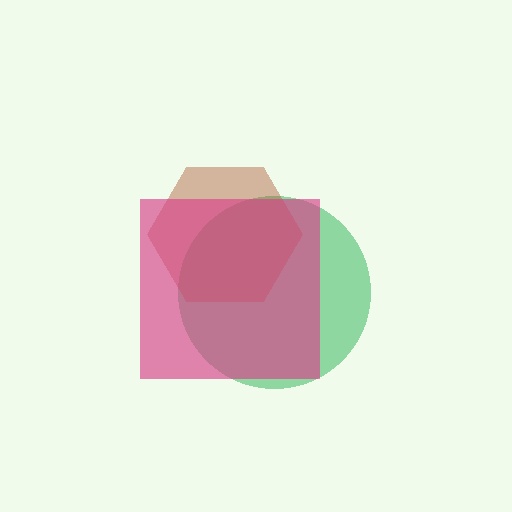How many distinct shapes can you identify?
There are 3 distinct shapes: a green circle, a brown hexagon, a magenta square.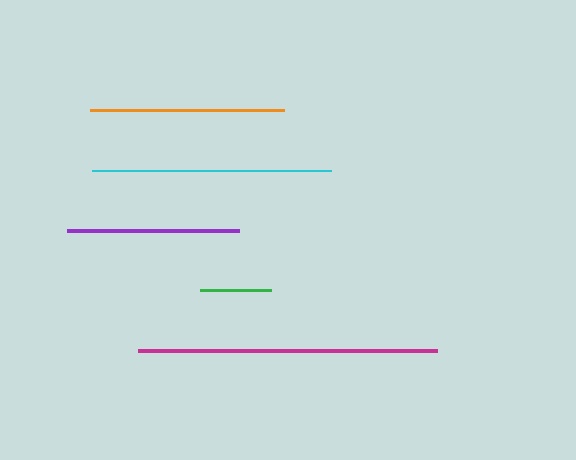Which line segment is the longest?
The magenta line is the longest at approximately 299 pixels.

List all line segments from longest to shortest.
From longest to shortest: magenta, cyan, orange, purple, green.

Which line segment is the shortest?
The green line is the shortest at approximately 71 pixels.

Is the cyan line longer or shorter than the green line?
The cyan line is longer than the green line.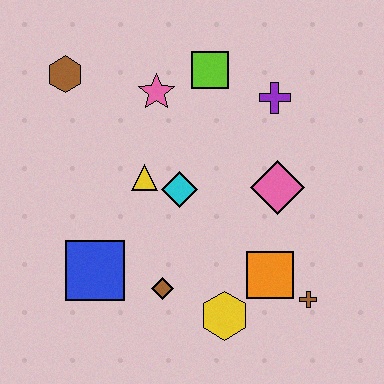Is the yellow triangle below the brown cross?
No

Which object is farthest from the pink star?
The brown cross is farthest from the pink star.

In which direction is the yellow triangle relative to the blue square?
The yellow triangle is above the blue square.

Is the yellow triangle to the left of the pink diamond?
Yes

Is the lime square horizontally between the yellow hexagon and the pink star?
Yes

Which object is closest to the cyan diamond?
The yellow triangle is closest to the cyan diamond.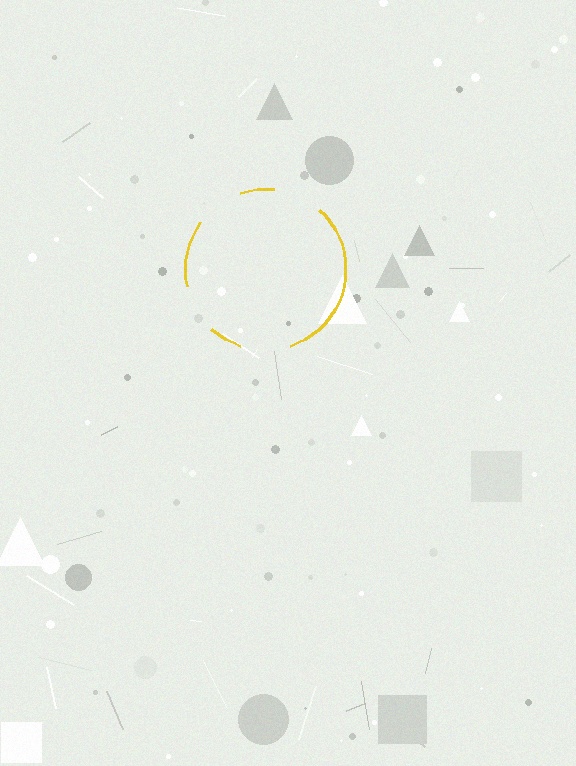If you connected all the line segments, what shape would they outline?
They would outline a circle.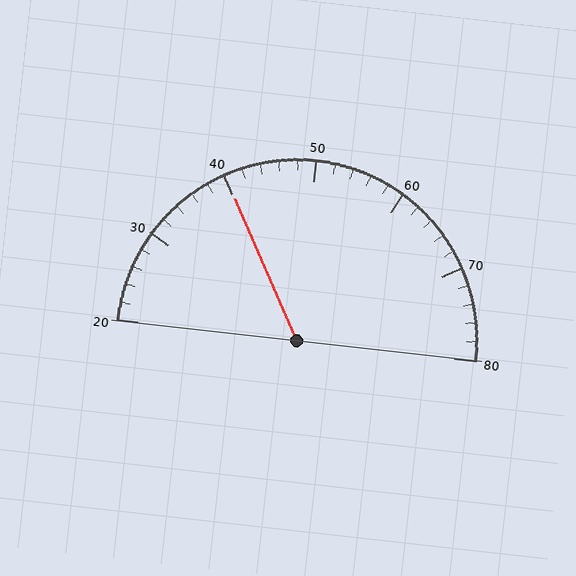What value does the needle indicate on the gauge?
The needle indicates approximately 40.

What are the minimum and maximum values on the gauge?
The gauge ranges from 20 to 80.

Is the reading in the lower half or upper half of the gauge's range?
The reading is in the lower half of the range (20 to 80).